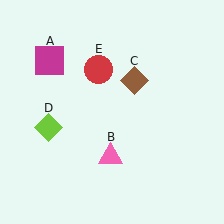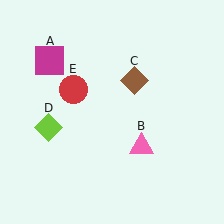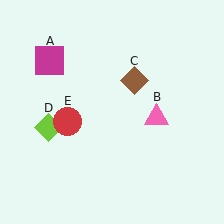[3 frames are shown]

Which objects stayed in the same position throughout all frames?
Magenta square (object A) and brown diamond (object C) and lime diamond (object D) remained stationary.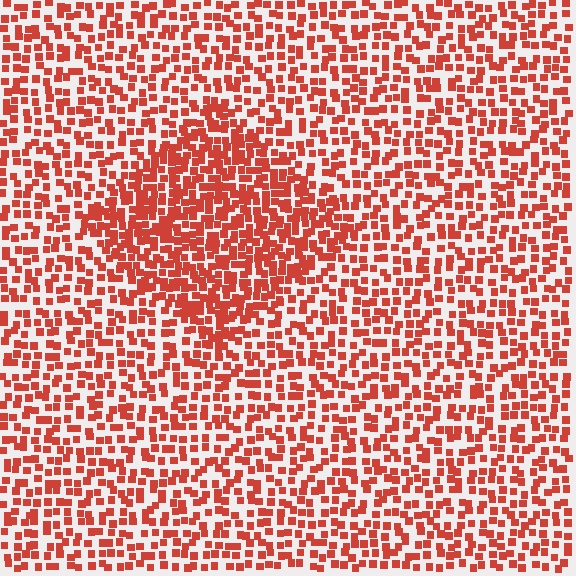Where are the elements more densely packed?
The elements are more densely packed inside the diamond boundary.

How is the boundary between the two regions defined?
The boundary is defined by a change in element density (approximately 1.8x ratio). All elements are the same color, size, and shape.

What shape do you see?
I see a diamond.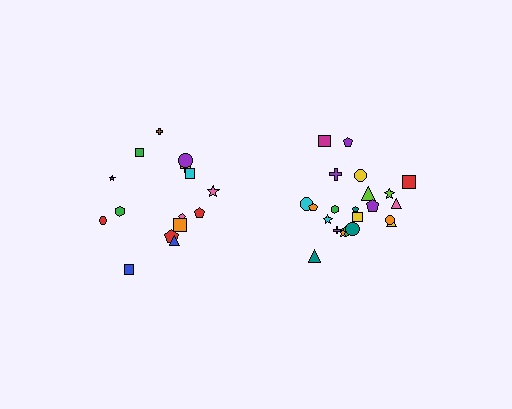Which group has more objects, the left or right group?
The right group.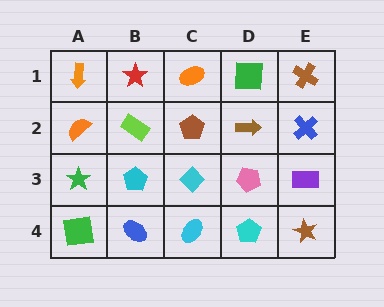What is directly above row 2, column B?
A red star.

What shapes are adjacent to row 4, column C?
A cyan diamond (row 3, column C), a blue ellipse (row 4, column B), a cyan pentagon (row 4, column D).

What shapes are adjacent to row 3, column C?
A brown pentagon (row 2, column C), a cyan ellipse (row 4, column C), a cyan pentagon (row 3, column B), a pink pentagon (row 3, column D).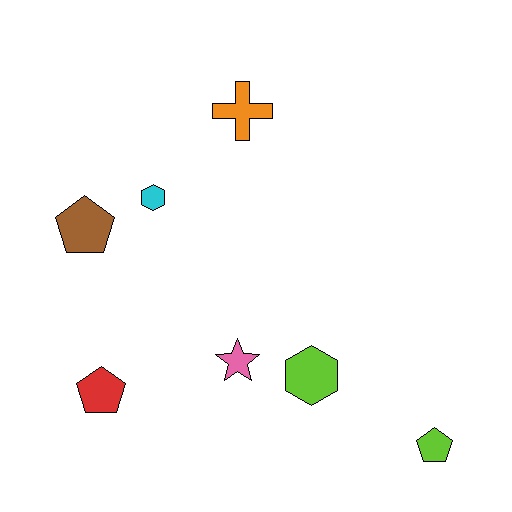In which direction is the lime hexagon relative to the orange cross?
The lime hexagon is below the orange cross.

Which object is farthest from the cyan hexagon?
The lime pentagon is farthest from the cyan hexagon.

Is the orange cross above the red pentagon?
Yes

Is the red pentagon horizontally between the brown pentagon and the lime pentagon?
Yes